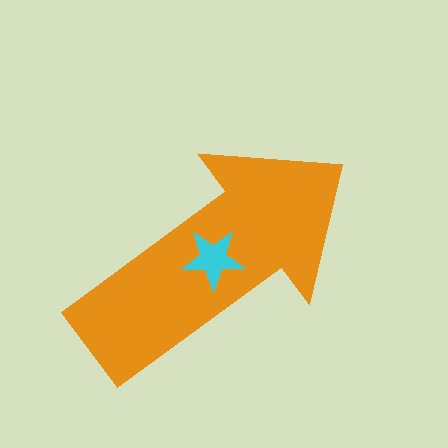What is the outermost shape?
The orange arrow.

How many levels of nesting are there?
2.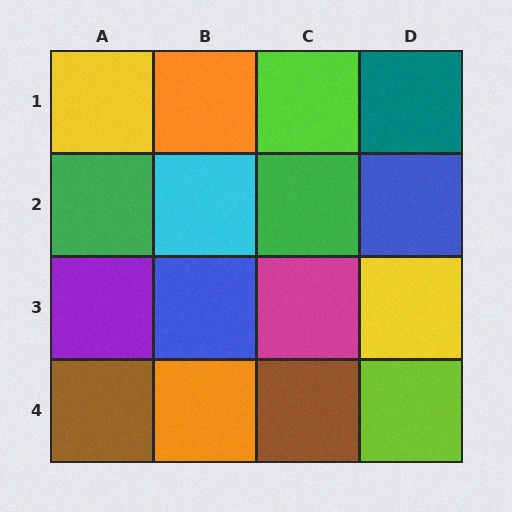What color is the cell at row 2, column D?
Blue.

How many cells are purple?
1 cell is purple.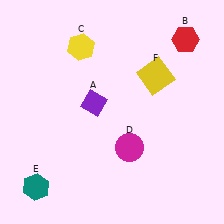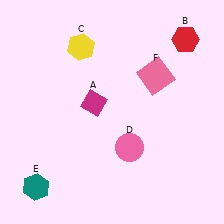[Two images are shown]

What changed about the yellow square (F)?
In Image 1, F is yellow. In Image 2, it changed to pink.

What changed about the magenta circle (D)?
In Image 1, D is magenta. In Image 2, it changed to pink.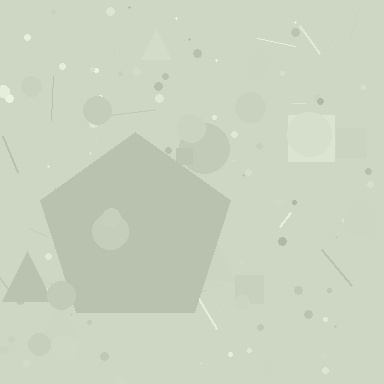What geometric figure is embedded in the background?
A pentagon is embedded in the background.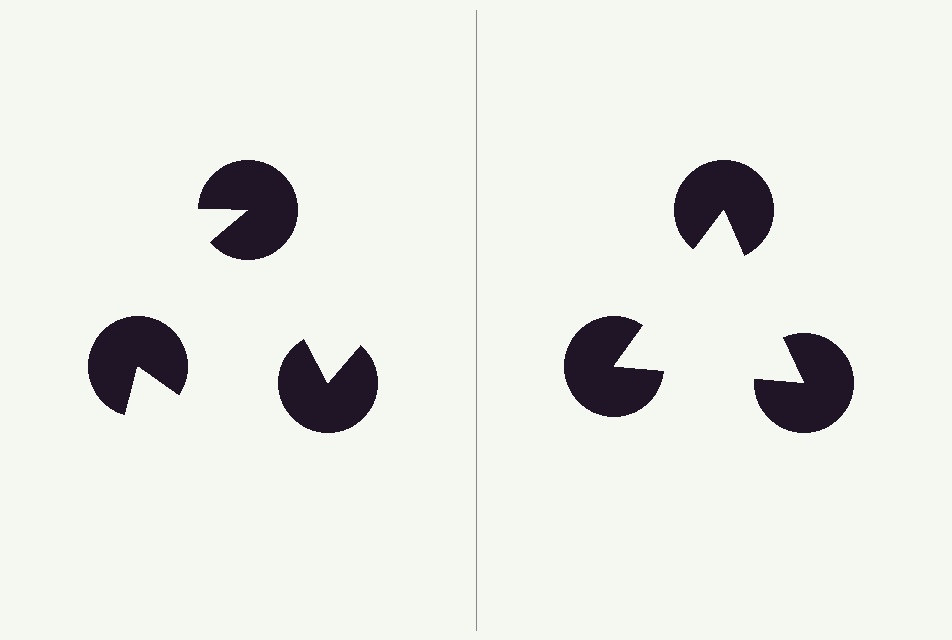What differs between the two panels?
The pac-man discs are positioned identically on both sides; only the wedge orientations differ. On the right they align to a triangle; on the left they are misaligned.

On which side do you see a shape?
An illusory triangle appears on the right side. On the left side the wedge cuts are rotated, so no coherent shape forms.